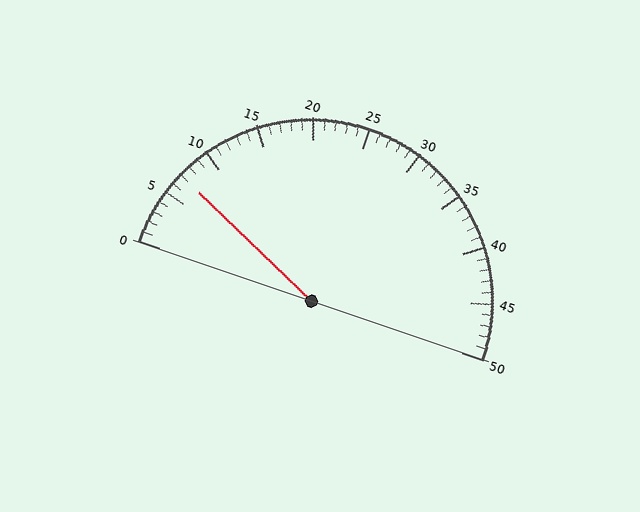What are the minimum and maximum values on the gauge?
The gauge ranges from 0 to 50.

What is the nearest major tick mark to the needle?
The nearest major tick mark is 5.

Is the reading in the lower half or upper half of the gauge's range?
The reading is in the lower half of the range (0 to 50).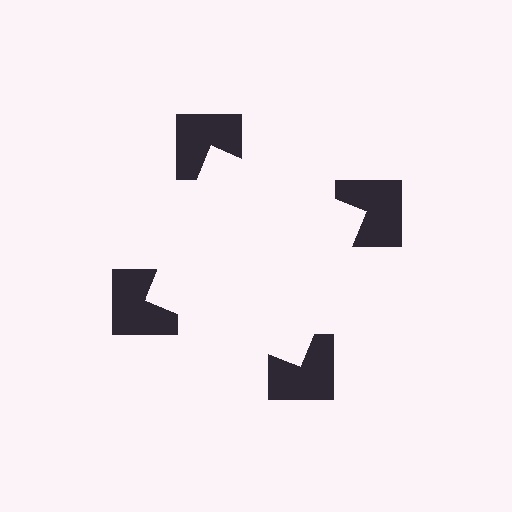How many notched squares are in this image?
There are 4 — one at each vertex of the illusory square.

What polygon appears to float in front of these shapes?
An illusory square — its edges are inferred from the aligned wedge cuts in the notched squares, not physically drawn.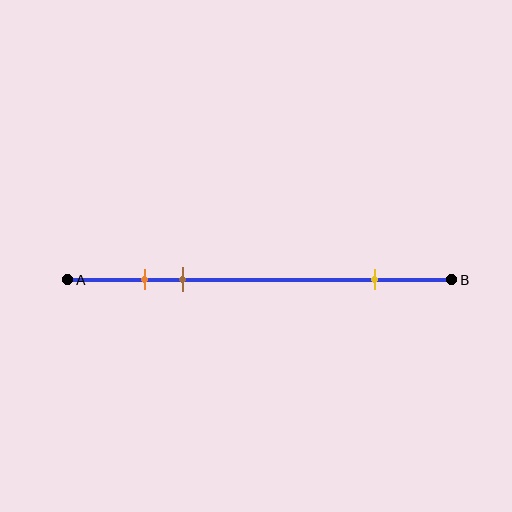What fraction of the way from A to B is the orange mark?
The orange mark is approximately 20% (0.2) of the way from A to B.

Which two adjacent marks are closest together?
The orange and brown marks are the closest adjacent pair.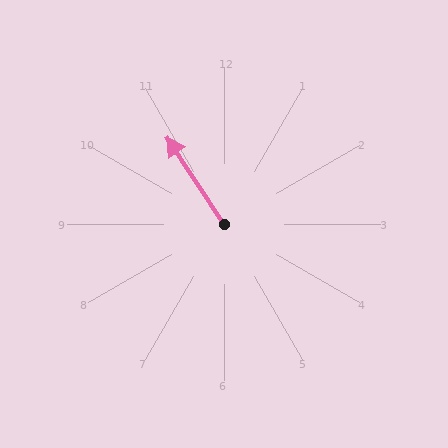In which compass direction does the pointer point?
Northwest.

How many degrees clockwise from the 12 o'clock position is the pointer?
Approximately 327 degrees.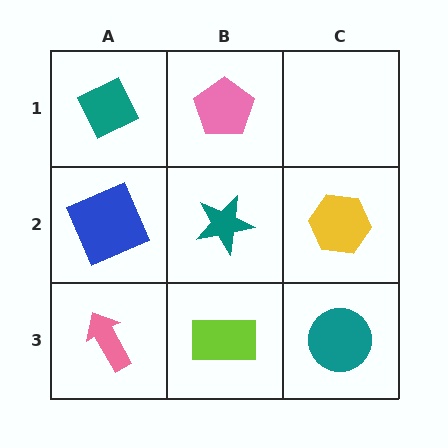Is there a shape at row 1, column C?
No, that cell is empty.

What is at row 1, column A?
A teal diamond.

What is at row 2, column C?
A yellow hexagon.